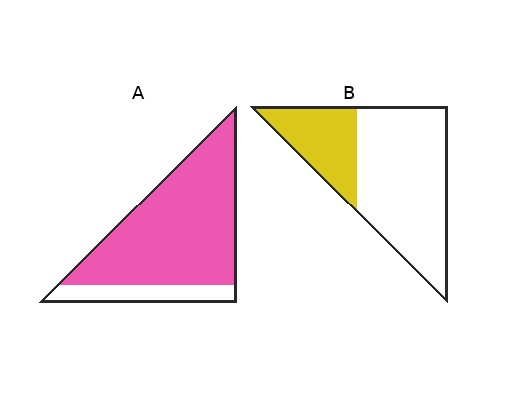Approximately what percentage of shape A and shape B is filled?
A is approximately 85% and B is approximately 30%.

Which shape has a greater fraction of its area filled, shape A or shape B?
Shape A.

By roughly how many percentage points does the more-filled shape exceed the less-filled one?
By roughly 55 percentage points (A over B).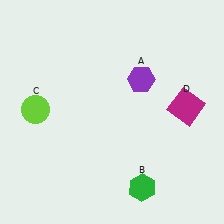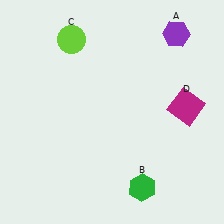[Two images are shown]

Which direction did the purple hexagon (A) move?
The purple hexagon (A) moved up.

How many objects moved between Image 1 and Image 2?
2 objects moved between the two images.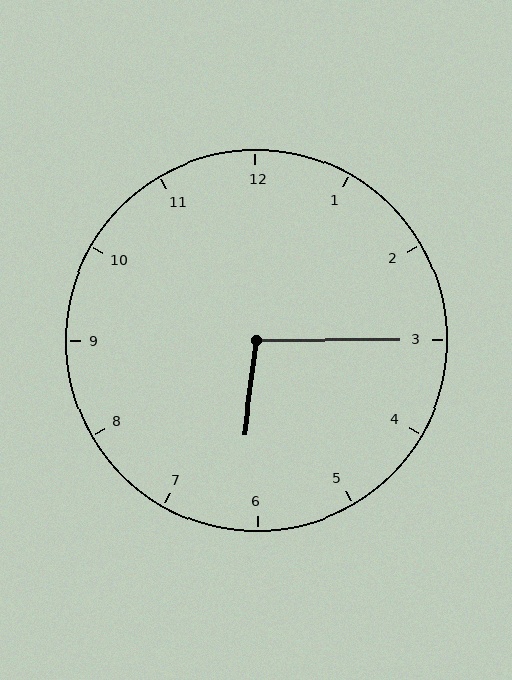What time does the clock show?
6:15.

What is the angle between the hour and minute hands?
Approximately 98 degrees.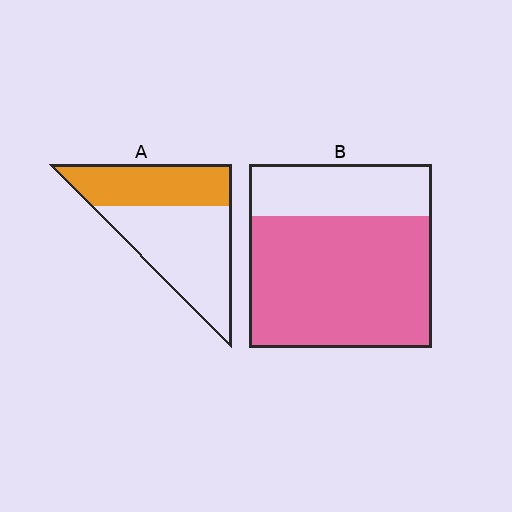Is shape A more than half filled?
No.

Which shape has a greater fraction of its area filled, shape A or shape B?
Shape B.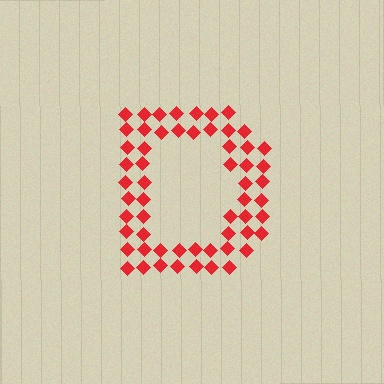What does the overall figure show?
The overall figure shows the letter D.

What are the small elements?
The small elements are diamonds.